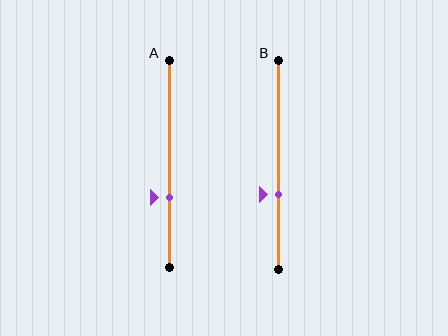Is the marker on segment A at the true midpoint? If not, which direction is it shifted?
No, the marker on segment A is shifted downward by about 16% of the segment length.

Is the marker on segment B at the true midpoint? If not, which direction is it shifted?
No, the marker on segment B is shifted downward by about 14% of the segment length.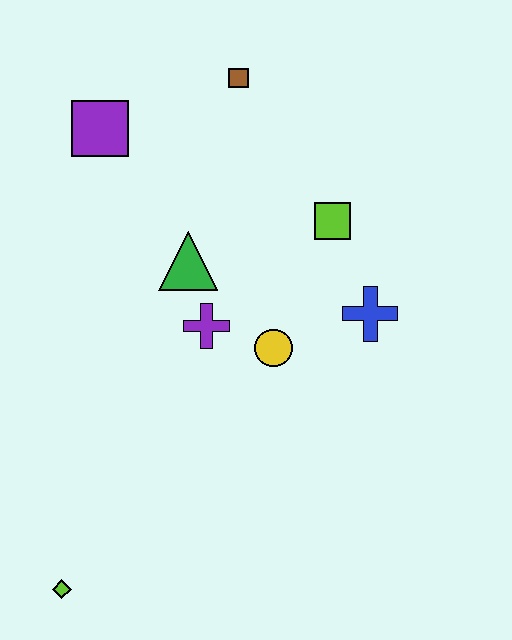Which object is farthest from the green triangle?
The lime diamond is farthest from the green triangle.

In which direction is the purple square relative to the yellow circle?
The purple square is above the yellow circle.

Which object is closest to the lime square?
The blue cross is closest to the lime square.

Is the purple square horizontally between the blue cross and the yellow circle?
No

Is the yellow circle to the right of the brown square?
Yes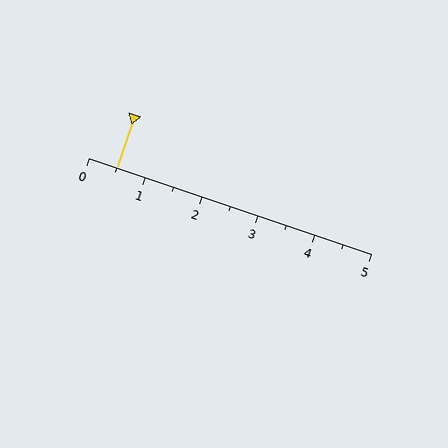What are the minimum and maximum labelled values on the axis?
The axis runs from 0 to 5.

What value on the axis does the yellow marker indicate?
The marker indicates approximately 0.5.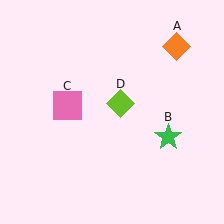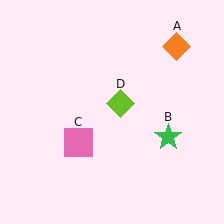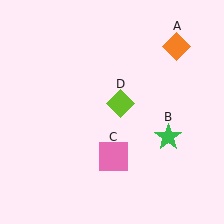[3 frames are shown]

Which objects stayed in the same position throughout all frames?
Orange diamond (object A) and green star (object B) and lime diamond (object D) remained stationary.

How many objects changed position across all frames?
1 object changed position: pink square (object C).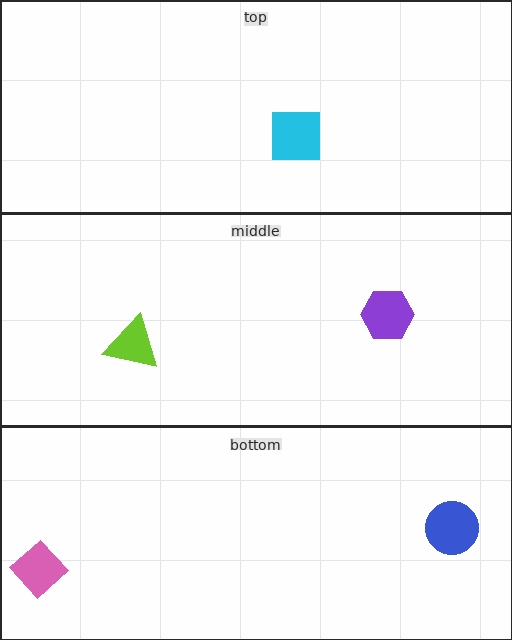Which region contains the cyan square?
The top region.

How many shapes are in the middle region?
2.